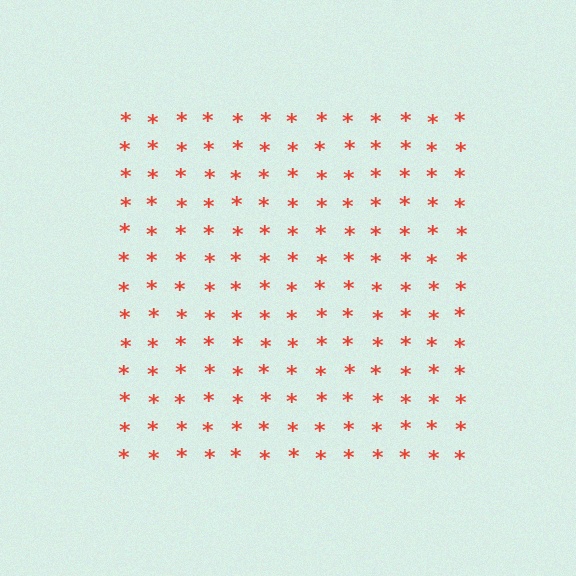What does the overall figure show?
The overall figure shows a square.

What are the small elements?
The small elements are asterisks.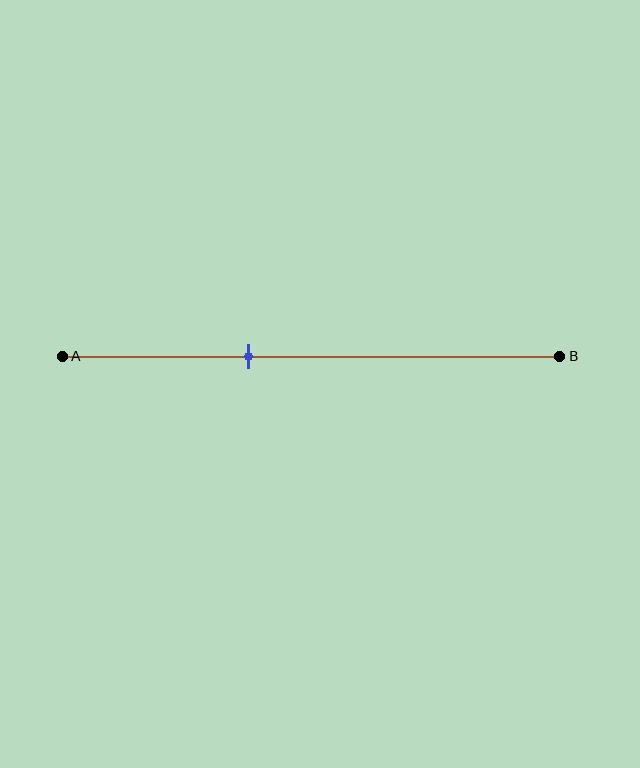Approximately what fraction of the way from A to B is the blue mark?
The blue mark is approximately 35% of the way from A to B.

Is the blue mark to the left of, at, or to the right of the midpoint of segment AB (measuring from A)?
The blue mark is to the left of the midpoint of segment AB.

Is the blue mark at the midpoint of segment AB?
No, the mark is at about 35% from A, not at the 50% midpoint.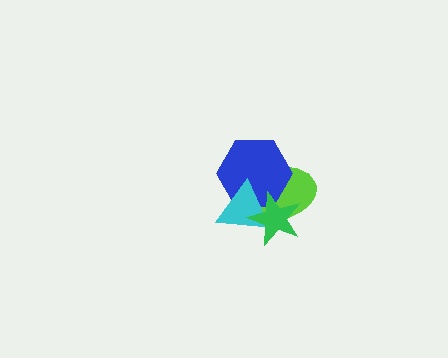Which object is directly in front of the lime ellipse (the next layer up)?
The blue hexagon is directly in front of the lime ellipse.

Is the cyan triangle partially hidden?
Yes, it is partially covered by another shape.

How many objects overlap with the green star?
3 objects overlap with the green star.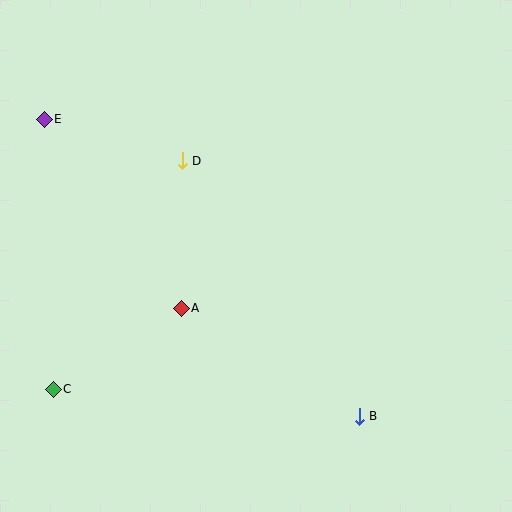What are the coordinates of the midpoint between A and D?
The midpoint between A and D is at (182, 234).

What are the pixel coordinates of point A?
Point A is at (181, 308).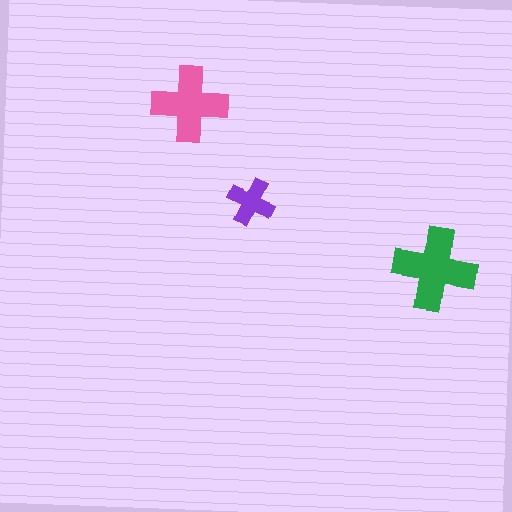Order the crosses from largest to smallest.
the green one, the pink one, the purple one.